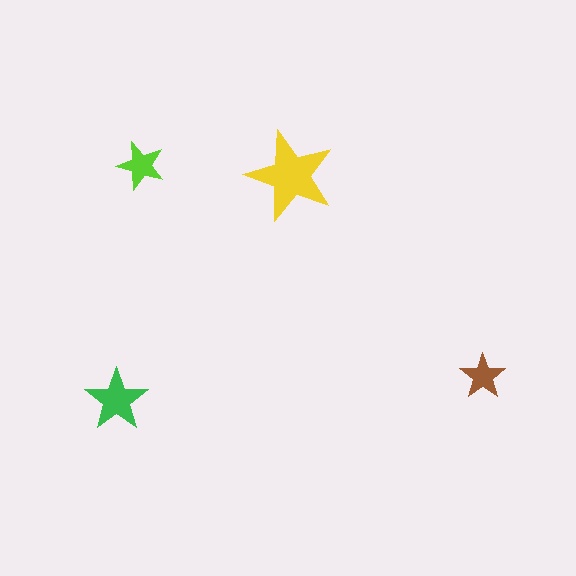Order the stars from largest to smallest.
the yellow one, the green one, the lime one, the brown one.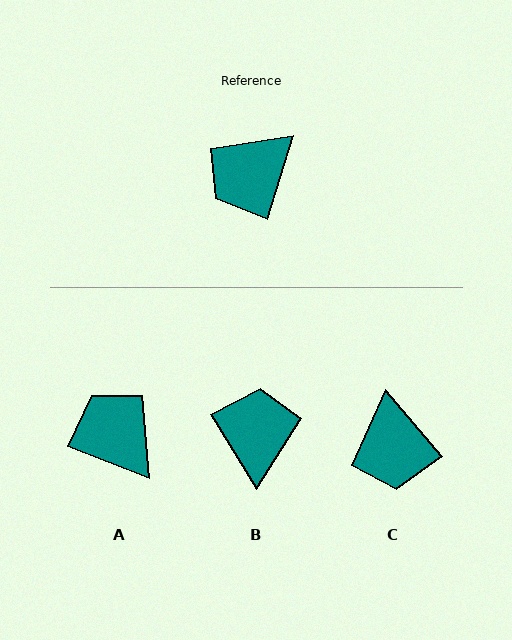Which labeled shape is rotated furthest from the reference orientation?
B, about 131 degrees away.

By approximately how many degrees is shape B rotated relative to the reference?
Approximately 131 degrees clockwise.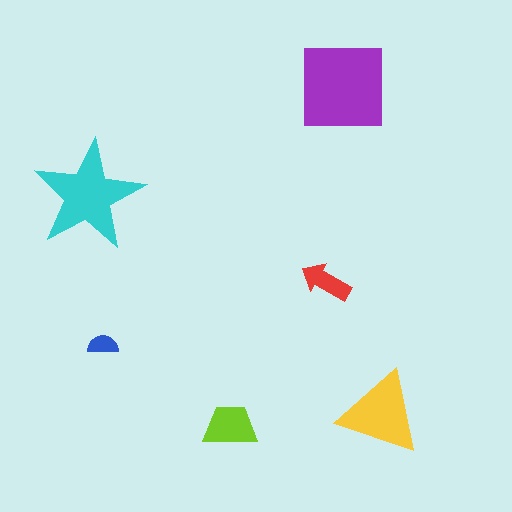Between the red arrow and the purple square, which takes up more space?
The purple square.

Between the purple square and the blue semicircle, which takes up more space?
The purple square.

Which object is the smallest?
The blue semicircle.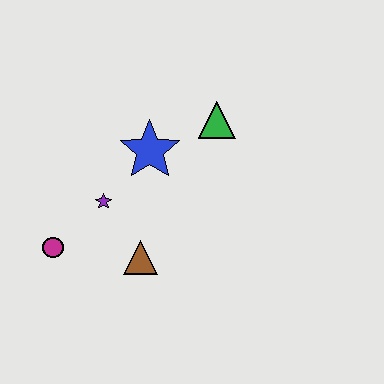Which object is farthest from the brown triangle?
The green triangle is farthest from the brown triangle.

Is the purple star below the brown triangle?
No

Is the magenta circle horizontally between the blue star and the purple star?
No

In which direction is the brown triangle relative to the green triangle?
The brown triangle is below the green triangle.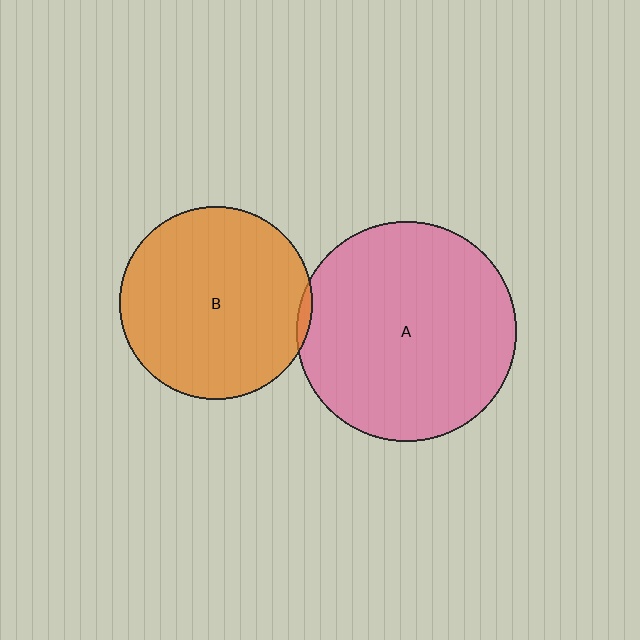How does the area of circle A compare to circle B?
Approximately 1.3 times.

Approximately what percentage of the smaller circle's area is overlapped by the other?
Approximately 5%.